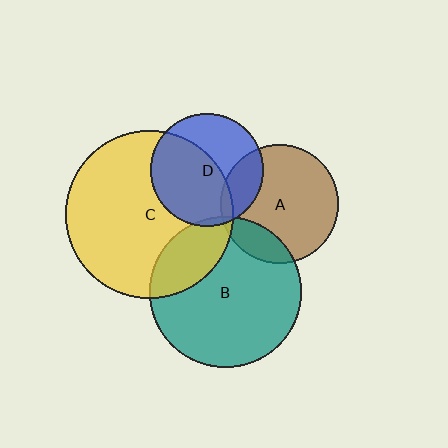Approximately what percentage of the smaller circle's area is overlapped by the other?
Approximately 20%.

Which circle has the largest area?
Circle C (yellow).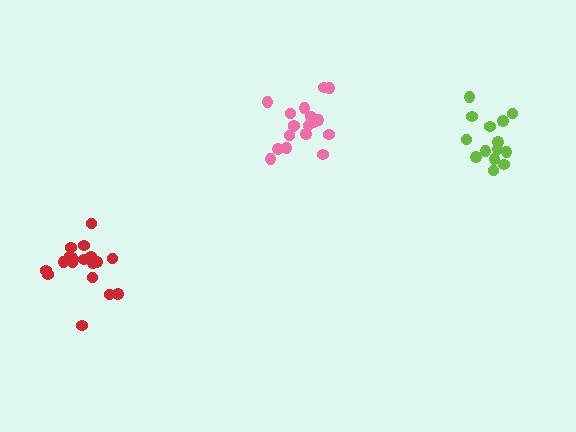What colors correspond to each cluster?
The clusters are colored: pink, red, lime.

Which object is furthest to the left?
The red cluster is leftmost.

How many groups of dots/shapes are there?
There are 3 groups.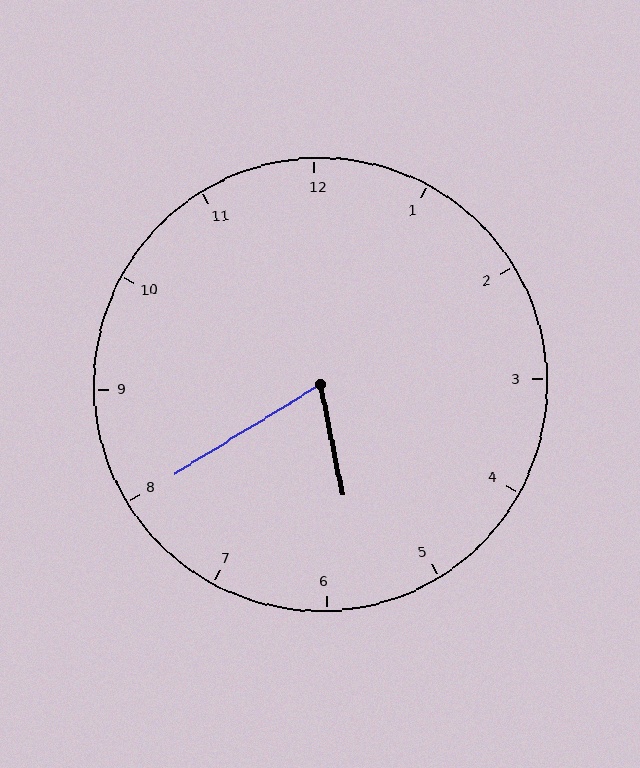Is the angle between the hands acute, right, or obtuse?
It is acute.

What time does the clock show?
5:40.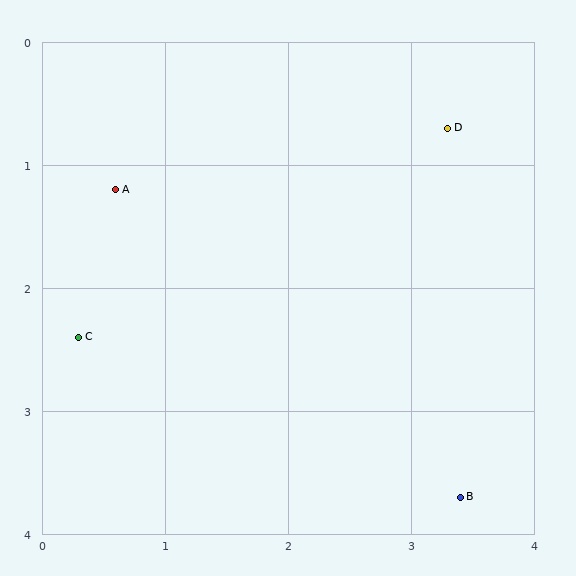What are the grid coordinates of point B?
Point B is at approximately (3.4, 3.7).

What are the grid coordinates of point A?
Point A is at approximately (0.6, 1.2).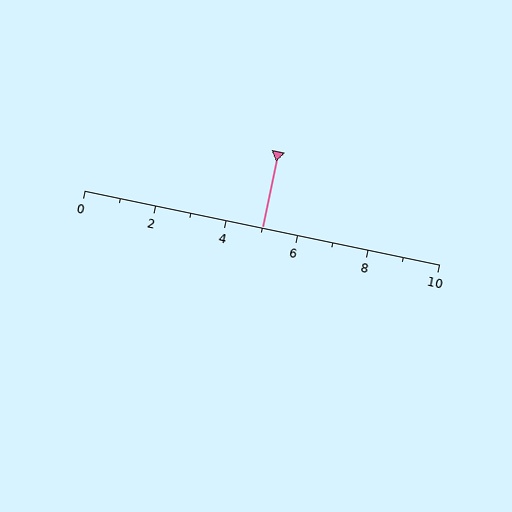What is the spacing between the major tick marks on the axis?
The major ticks are spaced 2 apart.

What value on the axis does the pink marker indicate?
The marker indicates approximately 5.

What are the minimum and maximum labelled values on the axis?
The axis runs from 0 to 10.